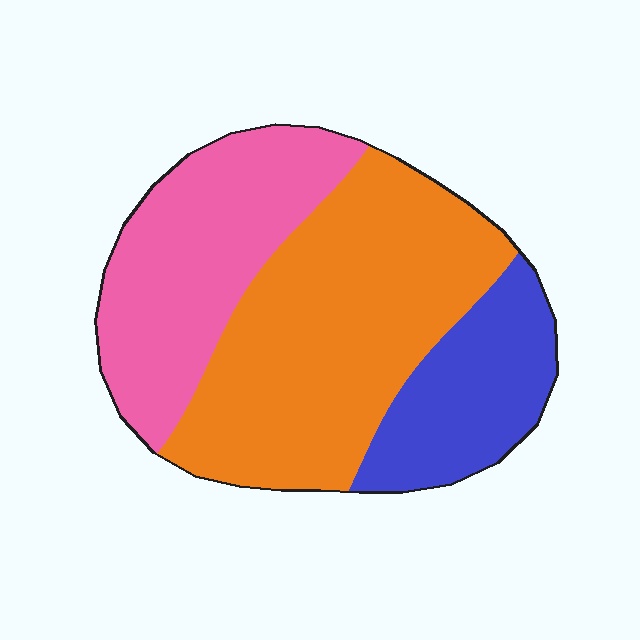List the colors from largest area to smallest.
From largest to smallest: orange, pink, blue.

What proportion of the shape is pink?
Pink covers around 30% of the shape.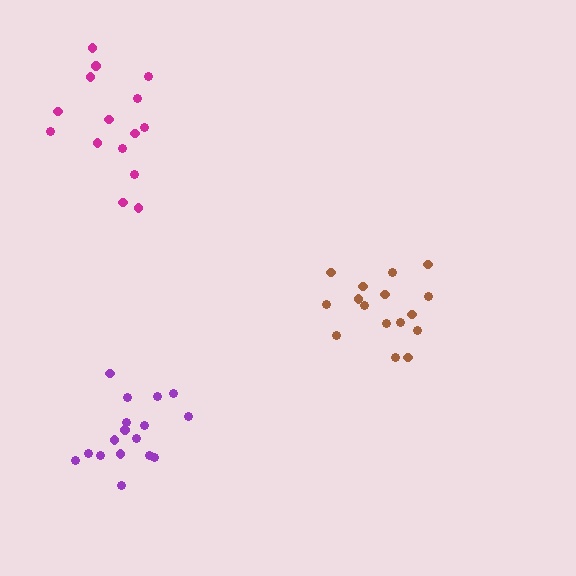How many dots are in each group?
Group 1: 17 dots, Group 2: 16 dots, Group 3: 15 dots (48 total).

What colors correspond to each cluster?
The clusters are colored: purple, brown, magenta.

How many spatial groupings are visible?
There are 3 spatial groupings.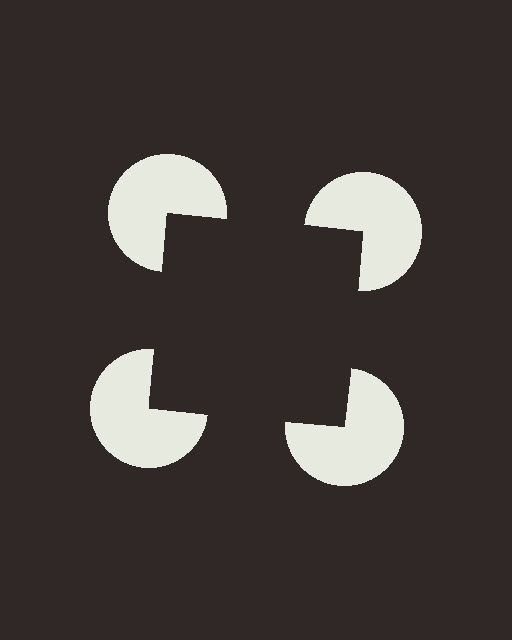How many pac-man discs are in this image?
There are 4 — one at each vertex of the illusory square.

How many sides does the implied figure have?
4 sides.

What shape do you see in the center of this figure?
An illusory square — its edges are inferred from the aligned wedge cuts in the pac-man discs, not physically drawn.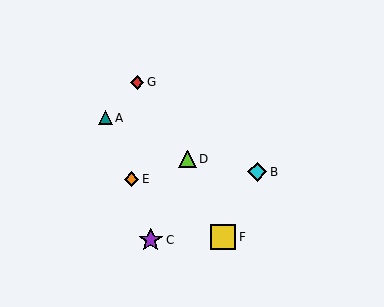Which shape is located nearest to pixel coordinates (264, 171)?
The cyan diamond (labeled B) at (257, 172) is nearest to that location.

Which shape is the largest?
The yellow square (labeled F) is the largest.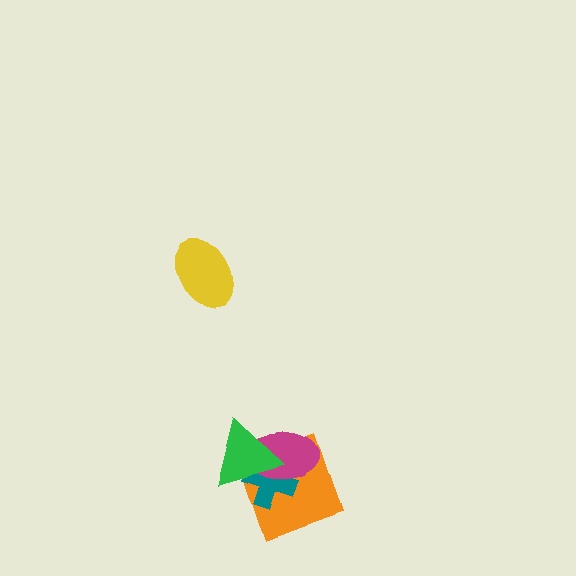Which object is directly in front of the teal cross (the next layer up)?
The magenta ellipse is directly in front of the teal cross.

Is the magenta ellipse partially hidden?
Yes, it is partially covered by another shape.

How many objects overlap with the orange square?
3 objects overlap with the orange square.